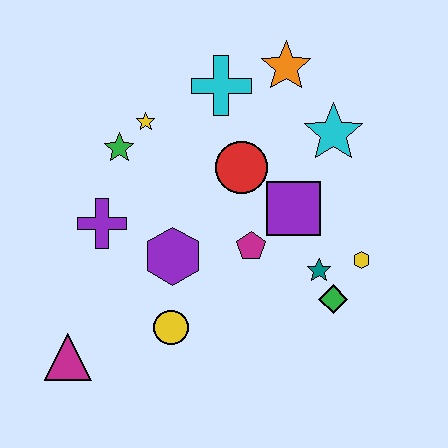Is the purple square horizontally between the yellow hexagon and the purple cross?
Yes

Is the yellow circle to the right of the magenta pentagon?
No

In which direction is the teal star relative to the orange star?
The teal star is below the orange star.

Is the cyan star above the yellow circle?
Yes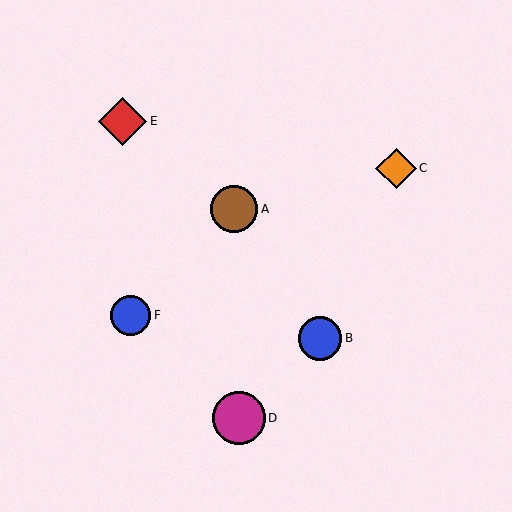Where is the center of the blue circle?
The center of the blue circle is at (131, 315).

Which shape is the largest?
The magenta circle (labeled D) is the largest.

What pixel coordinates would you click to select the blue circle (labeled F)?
Click at (131, 315) to select the blue circle F.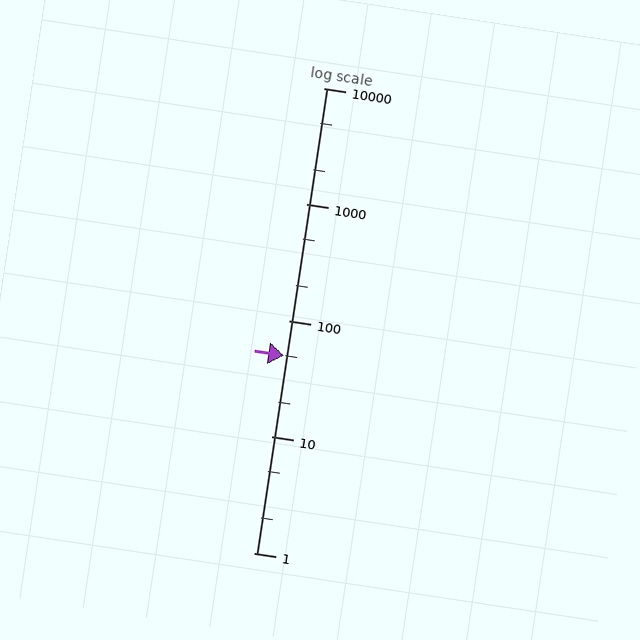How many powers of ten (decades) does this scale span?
The scale spans 4 decades, from 1 to 10000.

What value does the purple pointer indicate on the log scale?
The pointer indicates approximately 50.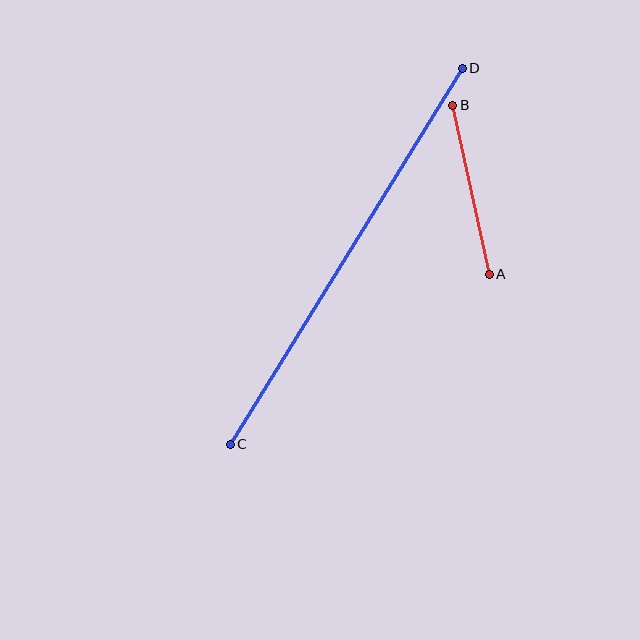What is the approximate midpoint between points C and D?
The midpoint is at approximately (346, 256) pixels.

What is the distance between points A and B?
The distance is approximately 173 pixels.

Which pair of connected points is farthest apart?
Points C and D are farthest apart.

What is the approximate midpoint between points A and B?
The midpoint is at approximately (471, 190) pixels.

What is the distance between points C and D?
The distance is approximately 442 pixels.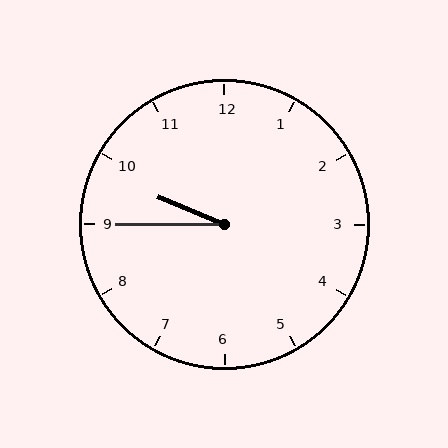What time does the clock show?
9:45.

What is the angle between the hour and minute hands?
Approximately 22 degrees.